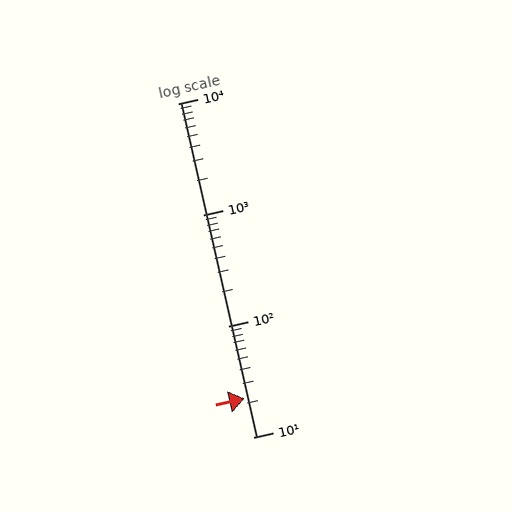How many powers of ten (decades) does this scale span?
The scale spans 3 decades, from 10 to 10000.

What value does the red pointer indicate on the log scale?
The pointer indicates approximately 22.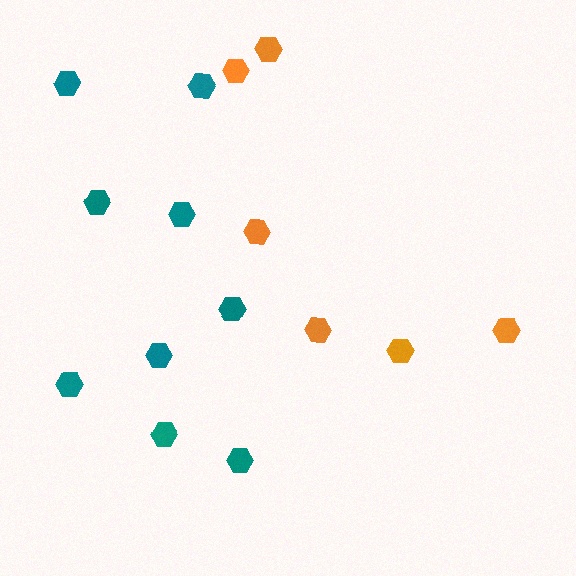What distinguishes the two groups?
There are 2 groups: one group of orange hexagons (6) and one group of teal hexagons (9).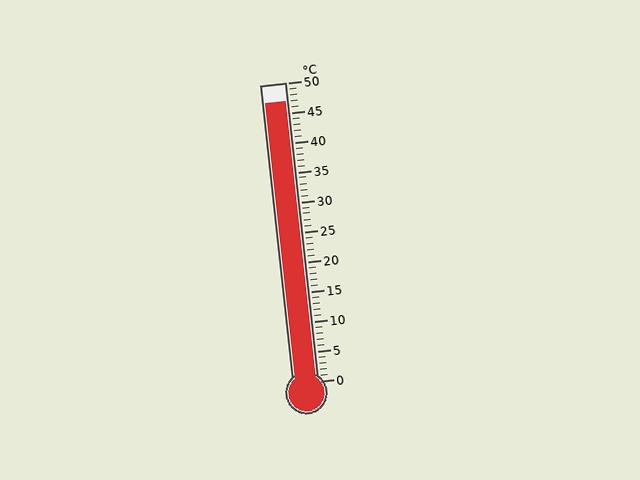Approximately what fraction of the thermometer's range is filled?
The thermometer is filled to approximately 95% of its range.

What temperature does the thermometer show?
The thermometer shows approximately 47°C.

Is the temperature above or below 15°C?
The temperature is above 15°C.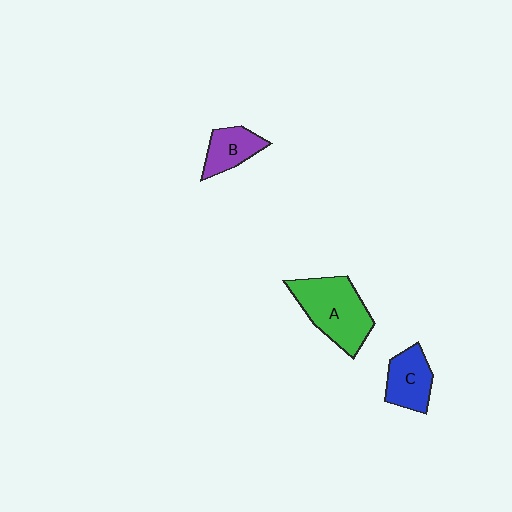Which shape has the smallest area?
Shape B (purple).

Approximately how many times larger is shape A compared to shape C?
Approximately 1.7 times.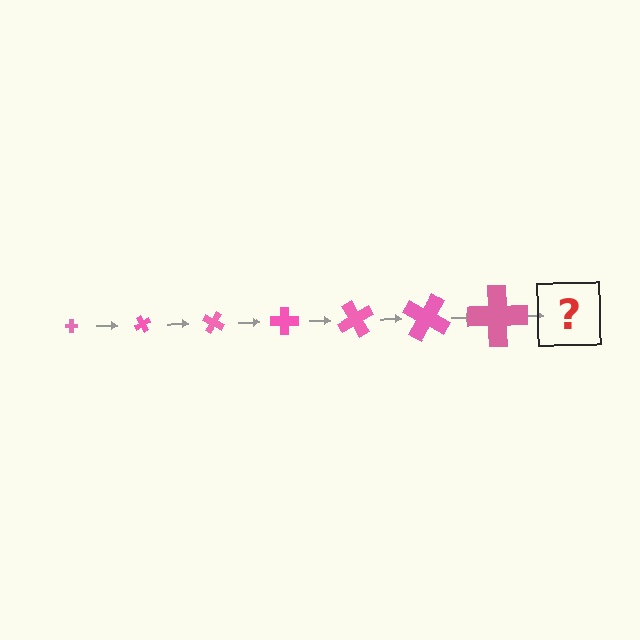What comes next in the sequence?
The next element should be a cross, larger than the previous one and rotated 420 degrees from the start.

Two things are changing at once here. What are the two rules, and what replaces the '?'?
The two rules are that the cross grows larger each step and it rotates 60 degrees each step. The '?' should be a cross, larger than the previous one and rotated 420 degrees from the start.